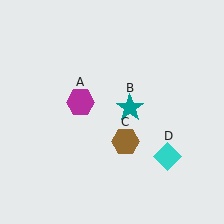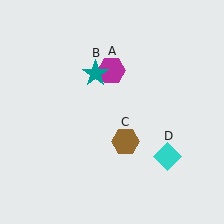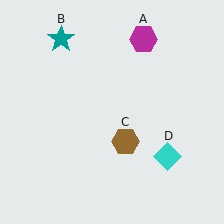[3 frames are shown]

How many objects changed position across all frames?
2 objects changed position: magenta hexagon (object A), teal star (object B).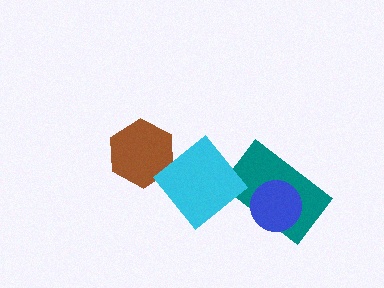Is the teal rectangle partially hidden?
Yes, it is partially covered by another shape.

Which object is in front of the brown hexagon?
The cyan diamond is in front of the brown hexagon.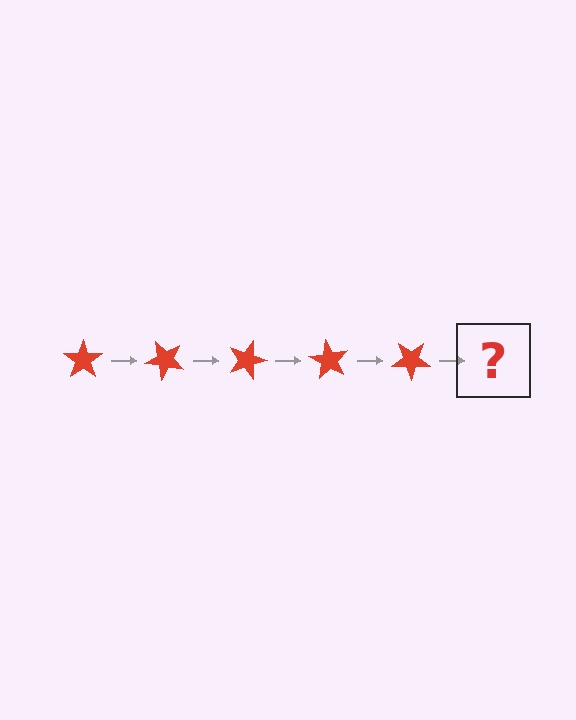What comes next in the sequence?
The next element should be a red star rotated 225 degrees.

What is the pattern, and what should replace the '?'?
The pattern is that the star rotates 45 degrees each step. The '?' should be a red star rotated 225 degrees.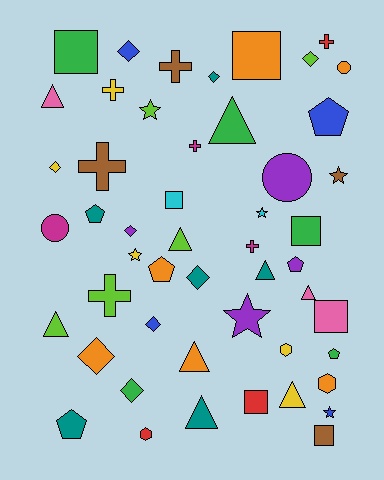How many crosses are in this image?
There are 7 crosses.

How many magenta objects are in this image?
There are 3 magenta objects.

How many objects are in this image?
There are 50 objects.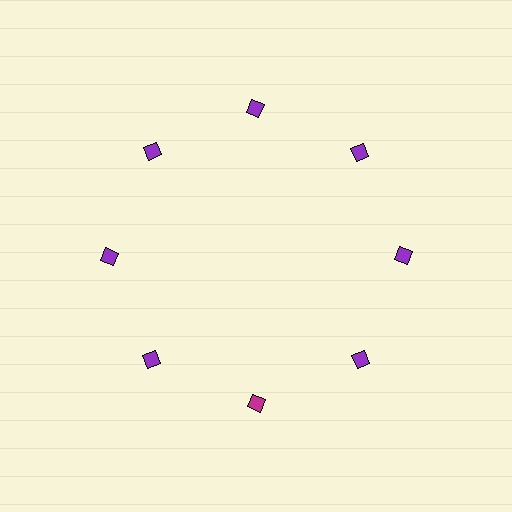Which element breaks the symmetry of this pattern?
The magenta diamond at roughly the 6 o'clock position breaks the symmetry. All other shapes are purple diamonds.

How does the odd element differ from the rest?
It has a different color: magenta instead of purple.